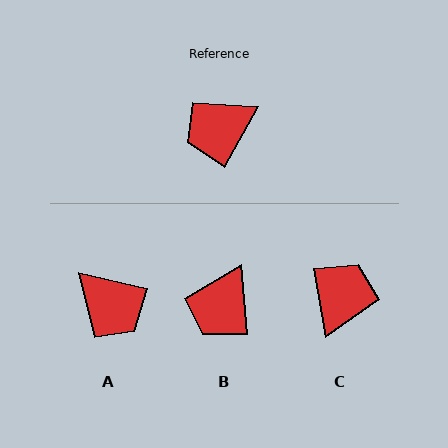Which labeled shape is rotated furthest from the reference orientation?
C, about 141 degrees away.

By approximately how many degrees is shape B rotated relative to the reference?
Approximately 34 degrees counter-clockwise.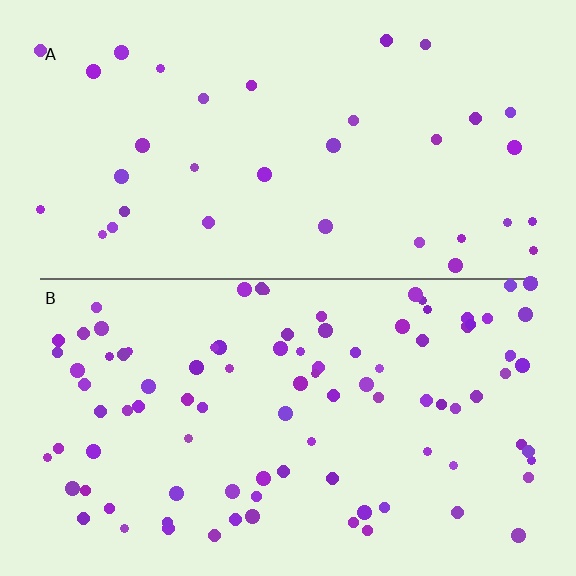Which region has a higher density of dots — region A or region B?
B (the bottom).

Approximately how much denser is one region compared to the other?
Approximately 2.8× — region B over region A.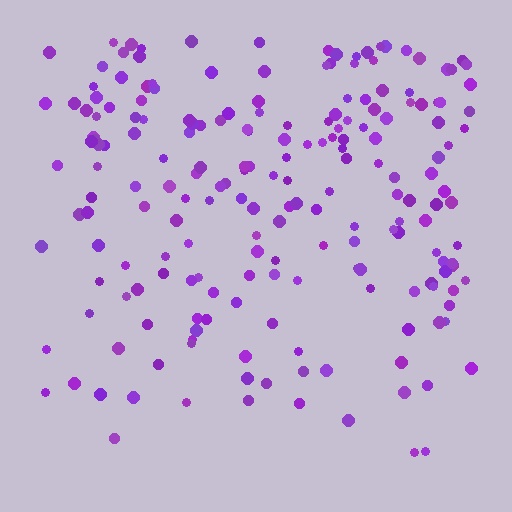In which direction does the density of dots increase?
From bottom to top, with the top side densest.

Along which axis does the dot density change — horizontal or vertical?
Vertical.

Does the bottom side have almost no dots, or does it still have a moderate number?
Still a moderate number, just noticeably fewer than the top.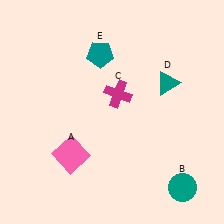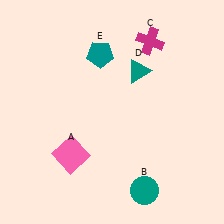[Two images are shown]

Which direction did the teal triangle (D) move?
The teal triangle (D) moved left.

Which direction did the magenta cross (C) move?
The magenta cross (C) moved up.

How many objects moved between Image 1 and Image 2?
3 objects moved between the two images.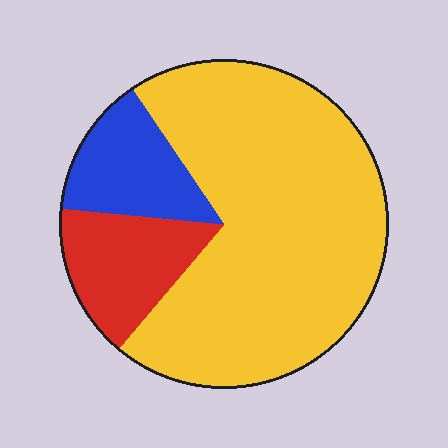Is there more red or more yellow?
Yellow.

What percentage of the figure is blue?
Blue takes up less than a sixth of the figure.